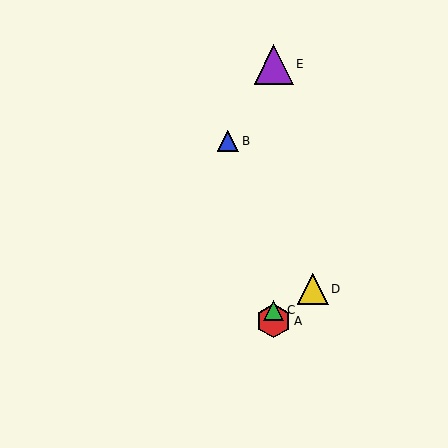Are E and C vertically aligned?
Yes, both are at x≈274.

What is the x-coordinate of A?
Object A is at x≈274.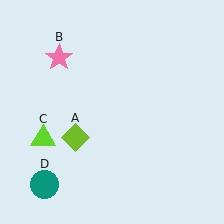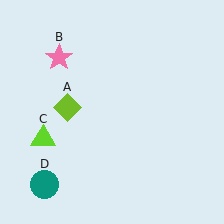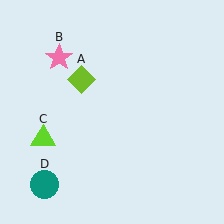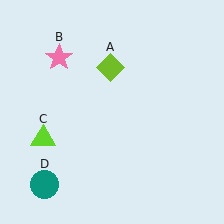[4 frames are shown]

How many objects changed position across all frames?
1 object changed position: lime diamond (object A).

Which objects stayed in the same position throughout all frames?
Pink star (object B) and lime triangle (object C) and teal circle (object D) remained stationary.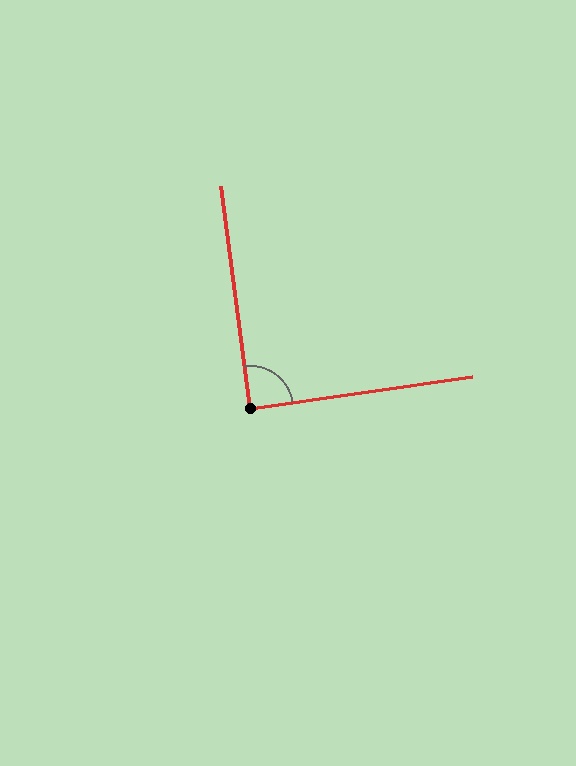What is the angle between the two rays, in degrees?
Approximately 89 degrees.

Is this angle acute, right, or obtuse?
It is approximately a right angle.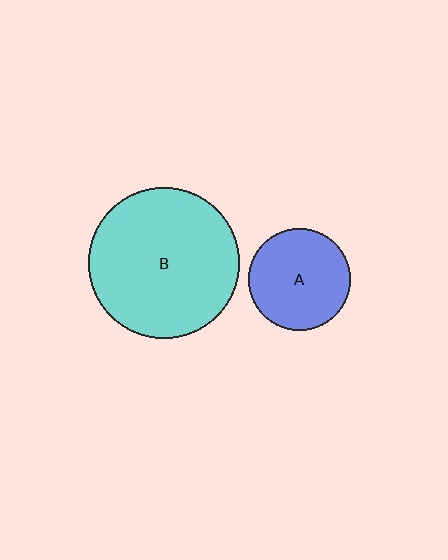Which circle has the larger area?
Circle B (cyan).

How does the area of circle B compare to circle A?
Approximately 2.2 times.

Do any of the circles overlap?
No, none of the circles overlap.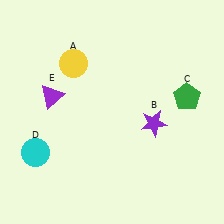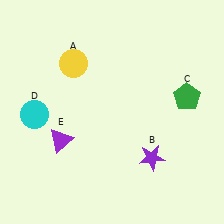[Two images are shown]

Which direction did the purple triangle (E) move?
The purple triangle (E) moved down.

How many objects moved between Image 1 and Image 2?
3 objects moved between the two images.